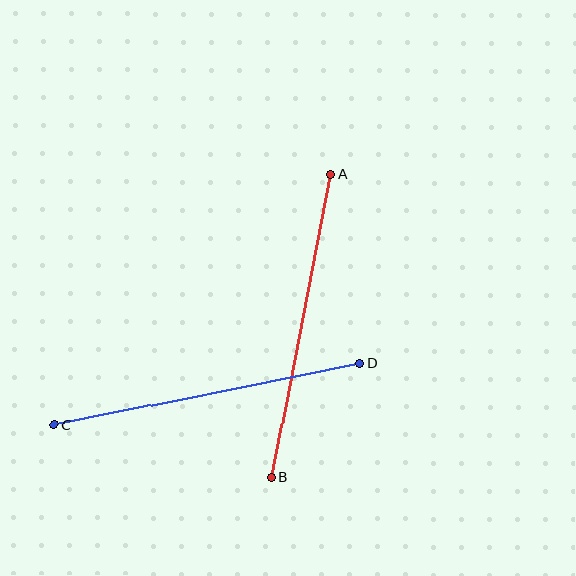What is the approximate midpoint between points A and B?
The midpoint is at approximately (301, 326) pixels.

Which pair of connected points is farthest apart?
Points C and D are farthest apart.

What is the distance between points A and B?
The distance is approximately 308 pixels.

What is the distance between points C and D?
The distance is approximately 311 pixels.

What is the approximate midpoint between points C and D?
The midpoint is at approximately (207, 394) pixels.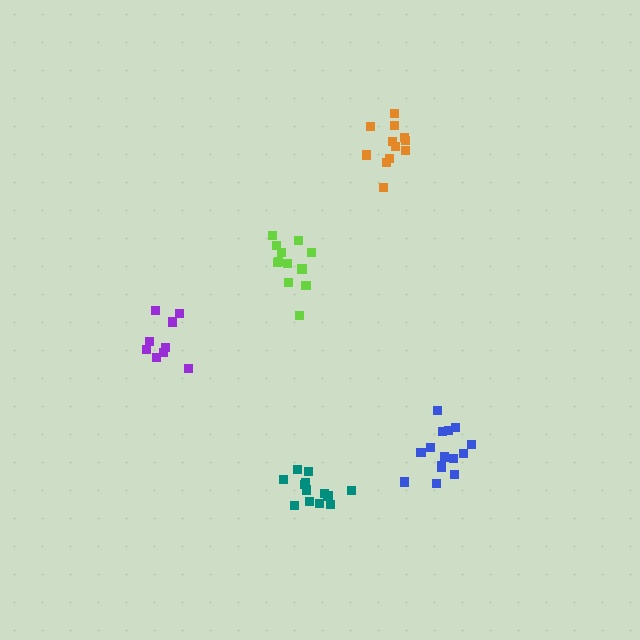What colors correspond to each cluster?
The clusters are colored: purple, lime, teal, blue, orange.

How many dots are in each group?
Group 1: 9 dots, Group 2: 12 dots, Group 3: 13 dots, Group 4: 15 dots, Group 5: 12 dots (61 total).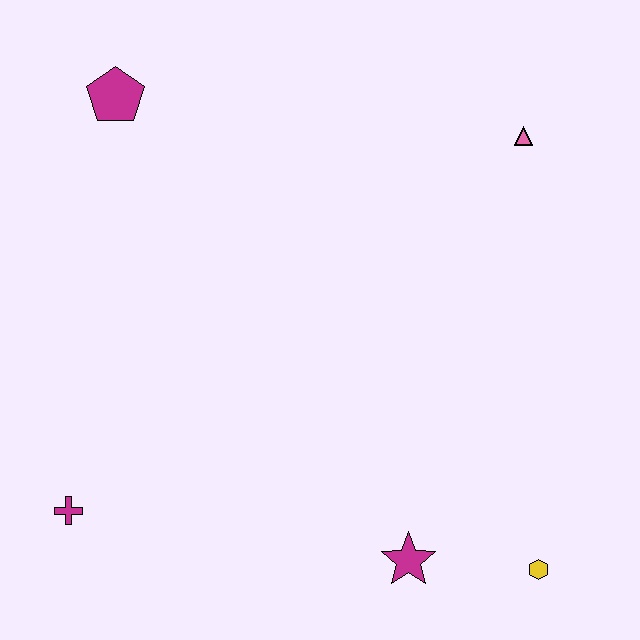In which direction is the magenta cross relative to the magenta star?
The magenta cross is to the left of the magenta star.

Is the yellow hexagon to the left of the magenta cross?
No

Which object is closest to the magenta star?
The yellow hexagon is closest to the magenta star.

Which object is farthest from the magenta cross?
The pink triangle is farthest from the magenta cross.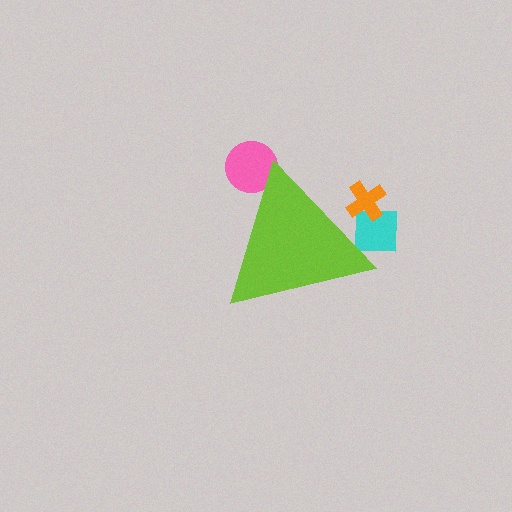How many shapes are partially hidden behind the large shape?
3 shapes are partially hidden.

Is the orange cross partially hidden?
Yes, the orange cross is partially hidden behind the lime triangle.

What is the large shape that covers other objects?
A lime triangle.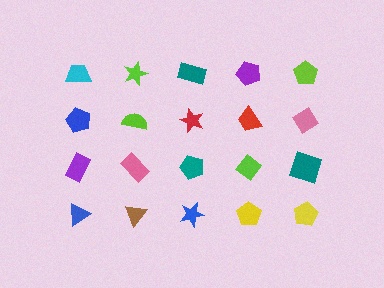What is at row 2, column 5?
A pink diamond.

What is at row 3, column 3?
A teal pentagon.